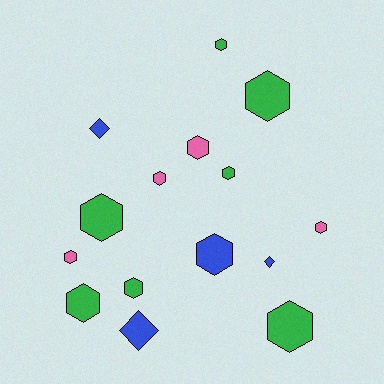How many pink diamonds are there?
There are no pink diamonds.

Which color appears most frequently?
Green, with 7 objects.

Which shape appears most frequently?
Hexagon, with 12 objects.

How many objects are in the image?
There are 15 objects.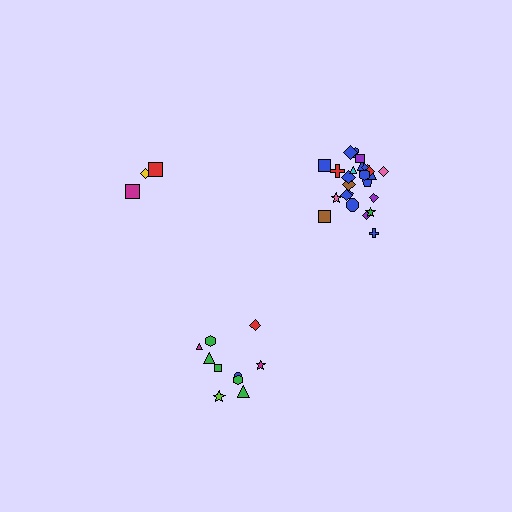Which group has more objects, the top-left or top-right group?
The top-right group.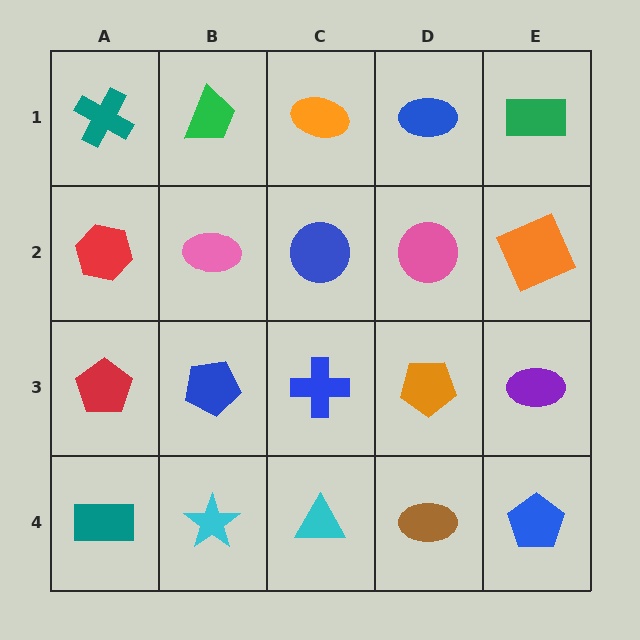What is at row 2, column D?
A pink circle.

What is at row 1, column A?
A teal cross.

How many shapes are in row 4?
5 shapes.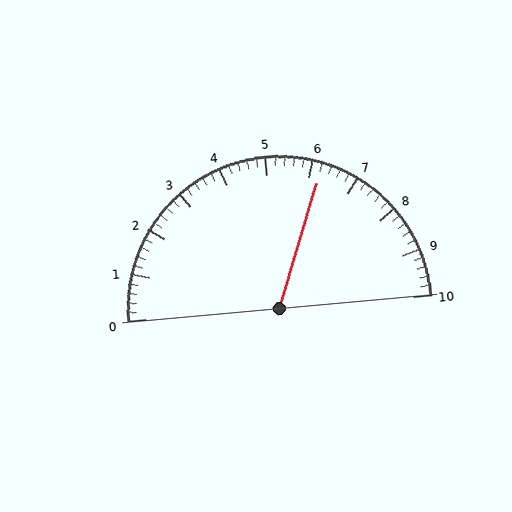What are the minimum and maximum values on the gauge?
The gauge ranges from 0 to 10.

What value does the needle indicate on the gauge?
The needle indicates approximately 6.2.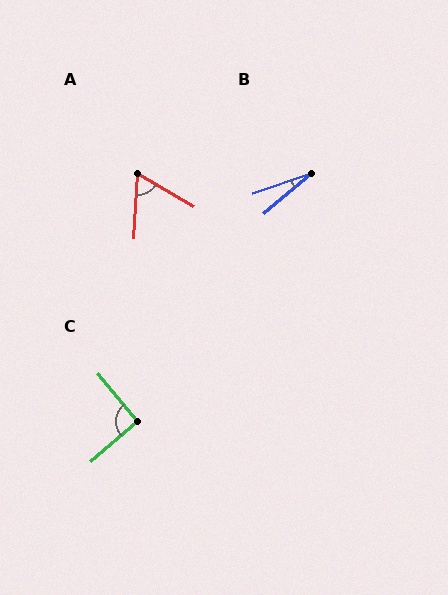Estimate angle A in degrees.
Approximately 62 degrees.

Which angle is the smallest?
B, at approximately 21 degrees.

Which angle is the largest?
C, at approximately 91 degrees.